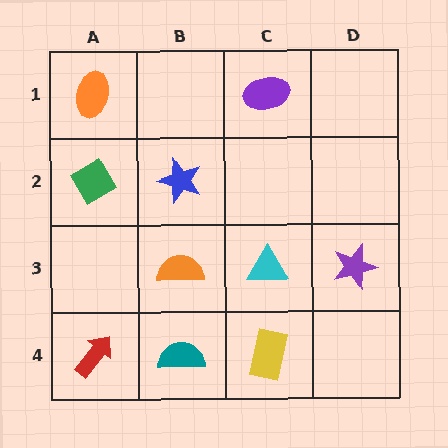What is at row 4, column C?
A yellow rectangle.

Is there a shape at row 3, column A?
No, that cell is empty.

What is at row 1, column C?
A purple ellipse.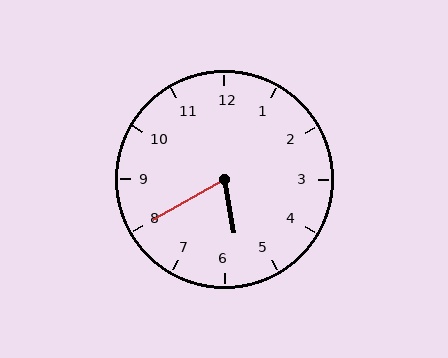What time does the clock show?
5:40.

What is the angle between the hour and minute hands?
Approximately 70 degrees.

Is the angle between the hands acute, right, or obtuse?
It is acute.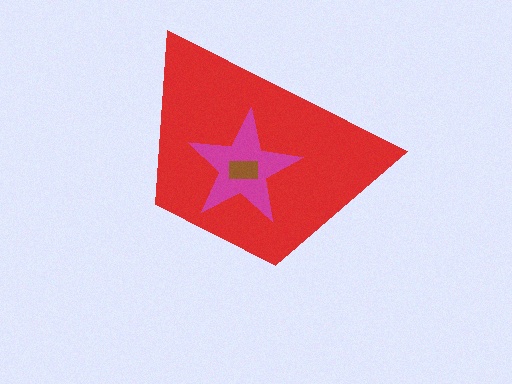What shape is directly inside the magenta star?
The brown rectangle.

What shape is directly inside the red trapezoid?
The magenta star.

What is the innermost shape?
The brown rectangle.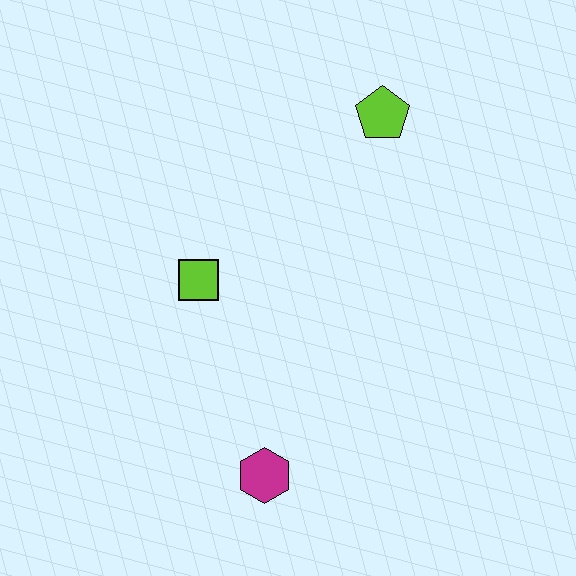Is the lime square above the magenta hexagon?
Yes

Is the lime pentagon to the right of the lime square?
Yes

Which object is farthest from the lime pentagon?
The magenta hexagon is farthest from the lime pentagon.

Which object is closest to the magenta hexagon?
The lime square is closest to the magenta hexagon.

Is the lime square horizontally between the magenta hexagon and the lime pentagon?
No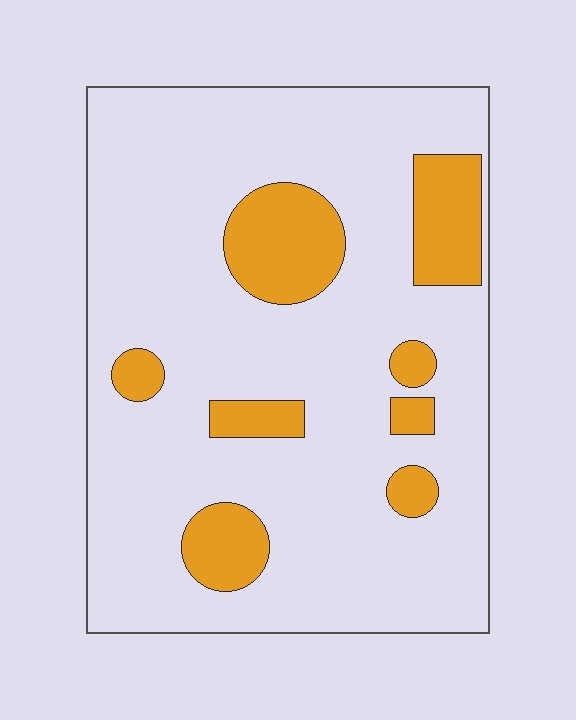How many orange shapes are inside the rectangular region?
8.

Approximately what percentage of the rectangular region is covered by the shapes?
Approximately 20%.